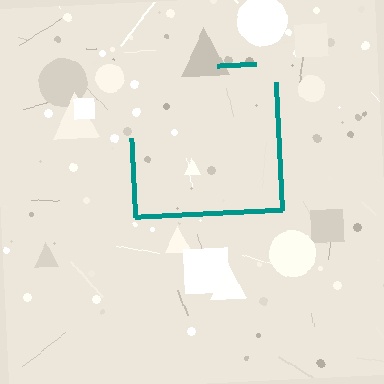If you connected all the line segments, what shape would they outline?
They would outline a square.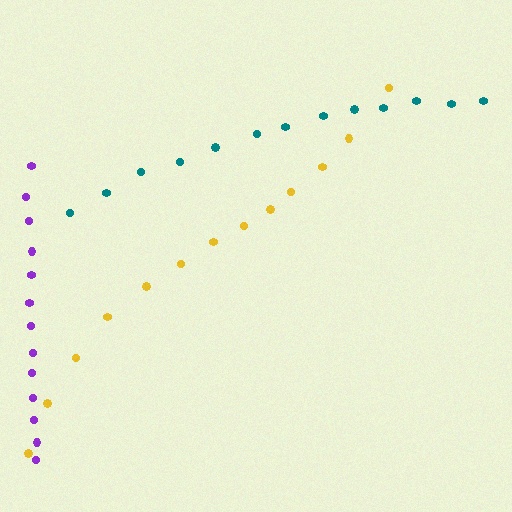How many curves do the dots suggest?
There are 3 distinct paths.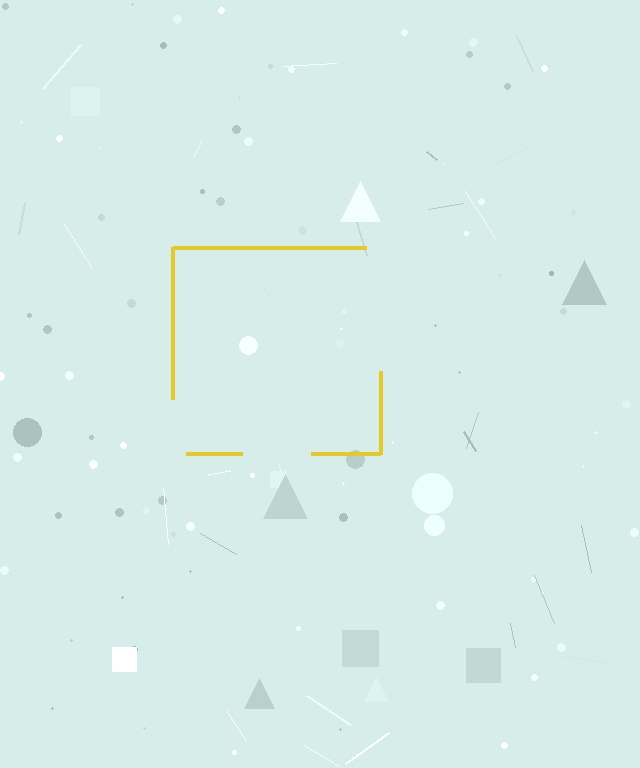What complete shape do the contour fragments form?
The contour fragments form a square.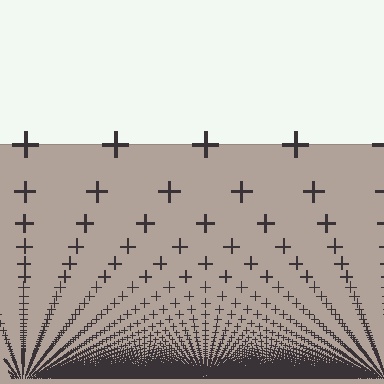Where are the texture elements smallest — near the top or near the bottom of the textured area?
Near the bottom.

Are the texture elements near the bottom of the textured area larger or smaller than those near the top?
Smaller. The gradient is inverted — elements near the bottom are smaller and denser.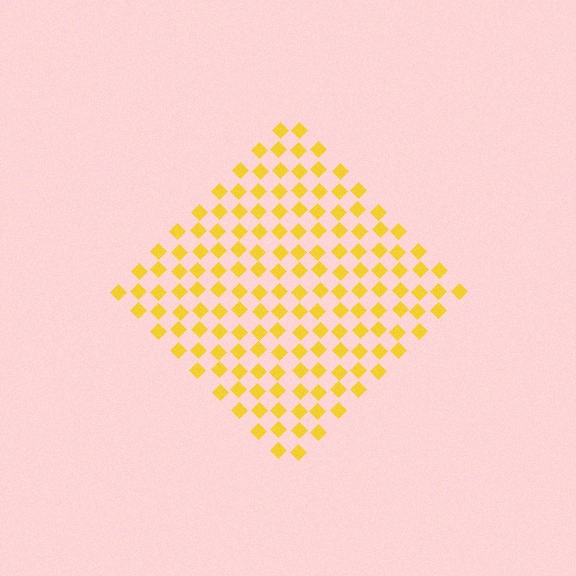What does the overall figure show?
The overall figure shows a diamond.